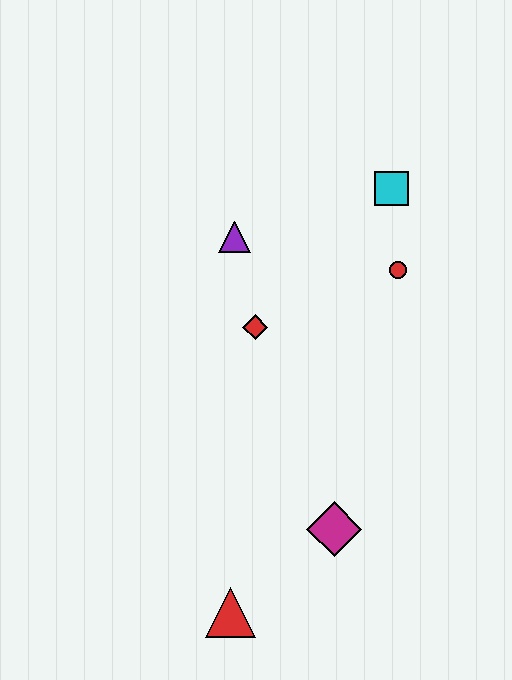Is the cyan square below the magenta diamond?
No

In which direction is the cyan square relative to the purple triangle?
The cyan square is to the right of the purple triangle.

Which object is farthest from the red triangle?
The cyan square is farthest from the red triangle.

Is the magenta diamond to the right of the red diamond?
Yes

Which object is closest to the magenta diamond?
The red triangle is closest to the magenta diamond.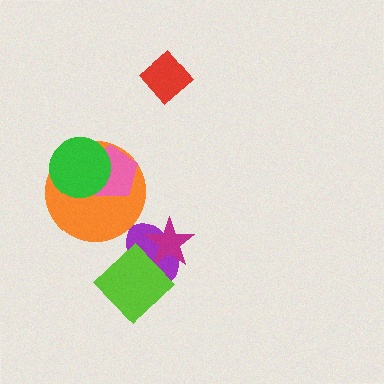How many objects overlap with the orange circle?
2 objects overlap with the orange circle.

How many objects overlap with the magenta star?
2 objects overlap with the magenta star.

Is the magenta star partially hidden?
Yes, it is partially covered by another shape.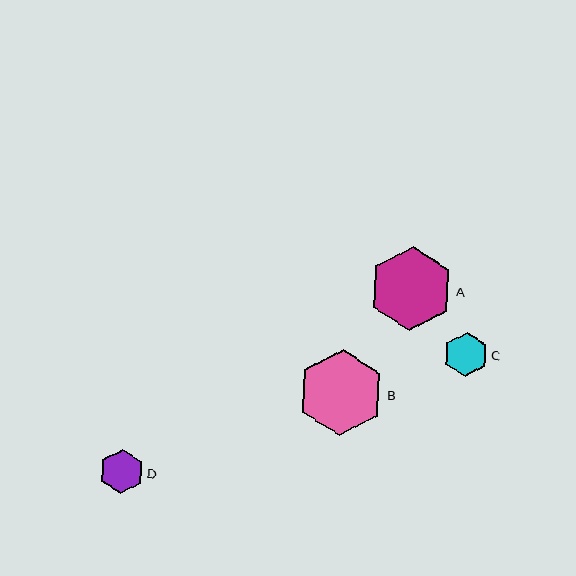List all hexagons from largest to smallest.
From largest to smallest: B, A, D, C.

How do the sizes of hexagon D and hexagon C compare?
Hexagon D and hexagon C are approximately the same size.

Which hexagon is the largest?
Hexagon B is the largest with a size of approximately 86 pixels.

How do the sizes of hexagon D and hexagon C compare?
Hexagon D and hexagon C are approximately the same size.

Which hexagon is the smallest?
Hexagon C is the smallest with a size of approximately 44 pixels.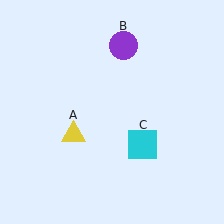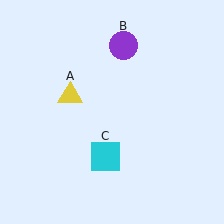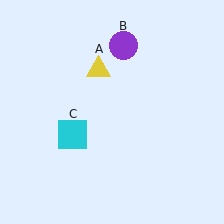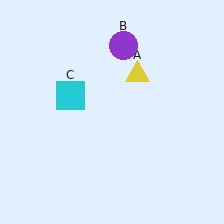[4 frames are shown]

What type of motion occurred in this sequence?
The yellow triangle (object A), cyan square (object C) rotated clockwise around the center of the scene.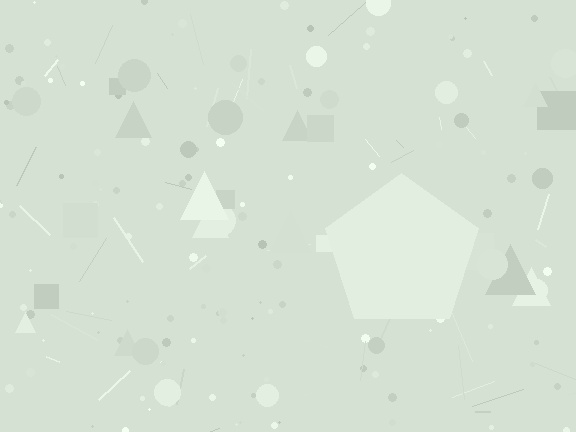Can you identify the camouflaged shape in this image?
The camouflaged shape is a pentagon.